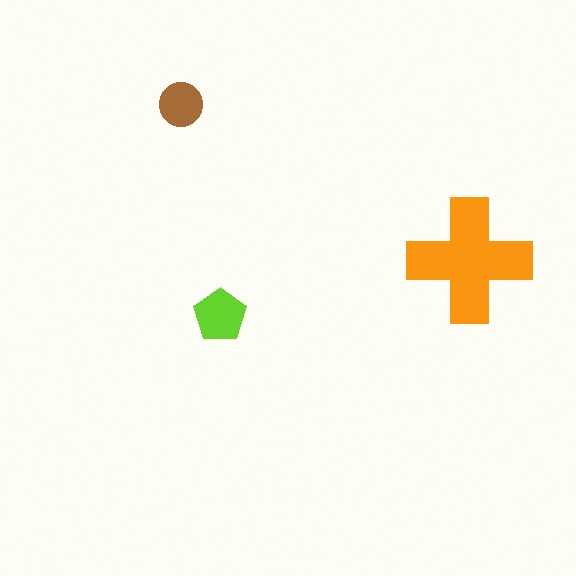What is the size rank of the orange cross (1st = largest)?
1st.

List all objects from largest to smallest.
The orange cross, the lime pentagon, the brown circle.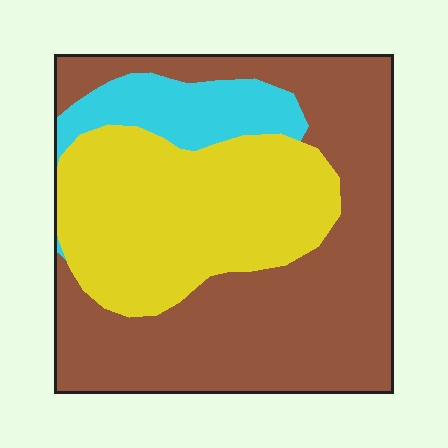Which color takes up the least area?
Cyan, at roughly 10%.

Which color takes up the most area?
Brown, at roughly 55%.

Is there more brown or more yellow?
Brown.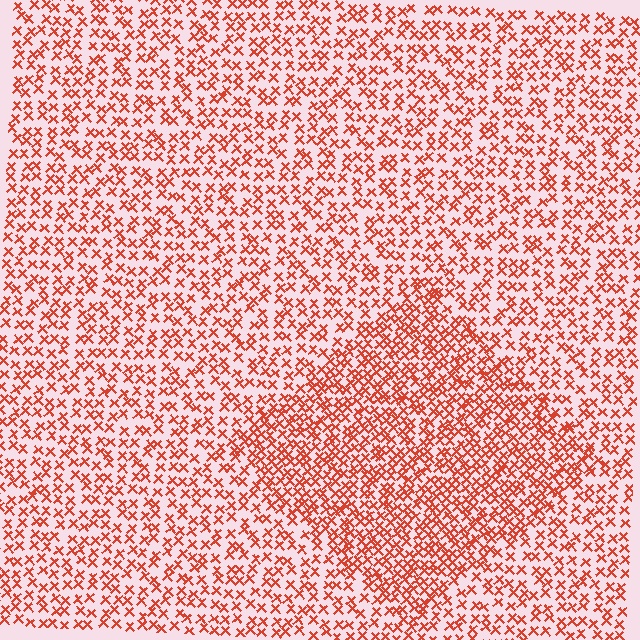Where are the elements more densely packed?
The elements are more densely packed inside the diamond boundary.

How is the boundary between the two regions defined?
The boundary is defined by a change in element density (approximately 1.7x ratio). All elements are the same color, size, and shape.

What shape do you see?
I see a diamond.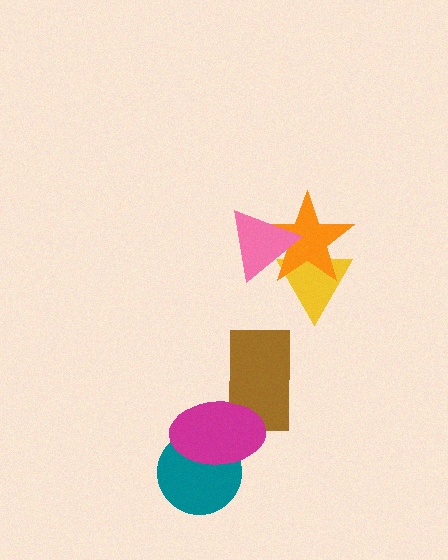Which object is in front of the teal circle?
The magenta ellipse is in front of the teal circle.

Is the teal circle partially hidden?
Yes, it is partially covered by another shape.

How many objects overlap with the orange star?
2 objects overlap with the orange star.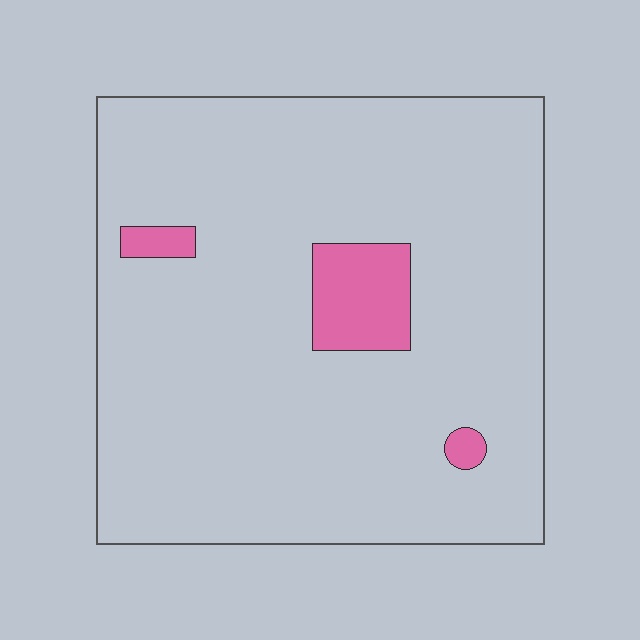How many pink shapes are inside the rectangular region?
3.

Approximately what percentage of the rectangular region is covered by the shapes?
Approximately 5%.